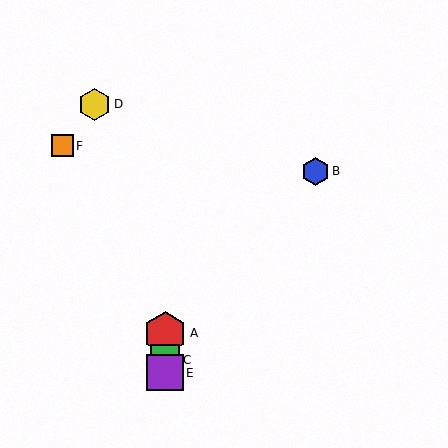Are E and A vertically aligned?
Yes, both are at x≈165.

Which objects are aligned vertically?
Objects A, C, E are aligned vertically.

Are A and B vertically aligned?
No, A is at x≈165 and B is at x≈315.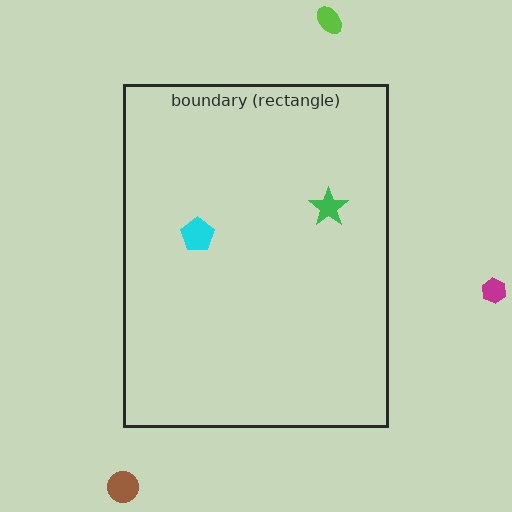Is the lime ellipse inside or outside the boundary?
Outside.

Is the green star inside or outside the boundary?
Inside.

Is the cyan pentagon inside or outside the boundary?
Inside.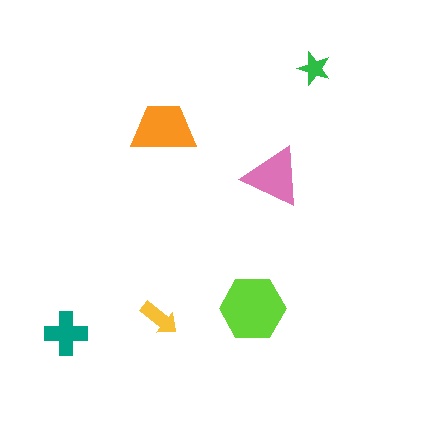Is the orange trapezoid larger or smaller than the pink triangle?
Larger.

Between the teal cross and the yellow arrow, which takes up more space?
The teal cross.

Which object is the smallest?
The green star.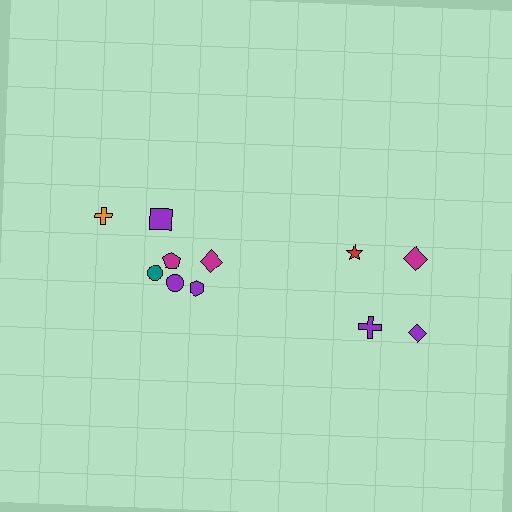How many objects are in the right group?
There are 4 objects.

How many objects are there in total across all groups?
There are 11 objects.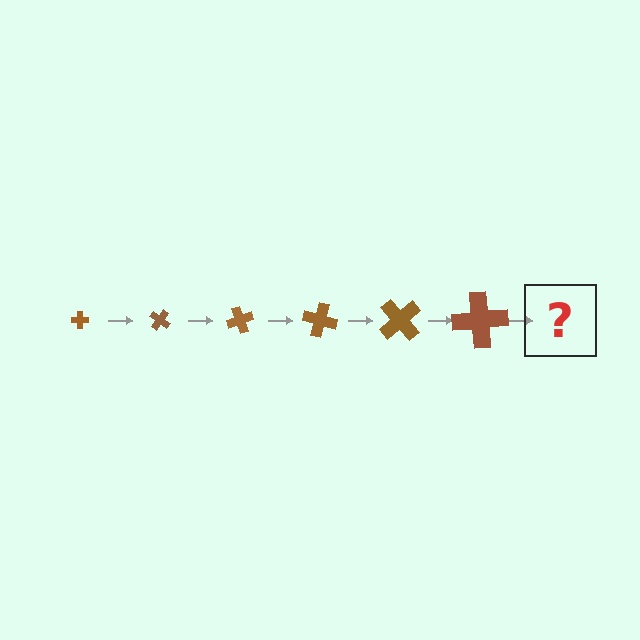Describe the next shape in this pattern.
It should be a cross, larger than the previous one and rotated 210 degrees from the start.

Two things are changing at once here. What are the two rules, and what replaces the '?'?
The two rules are that the cross grows larger each step and it rotates 35 degrees each step. The '?' should be a cross, larger than the previous one and rotated 210 degrees from the start.